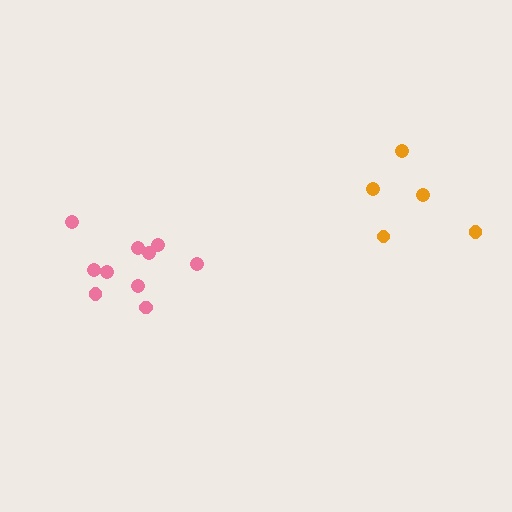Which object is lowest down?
The pink cluster is bottommost.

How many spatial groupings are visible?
There are 2 spatial groupings.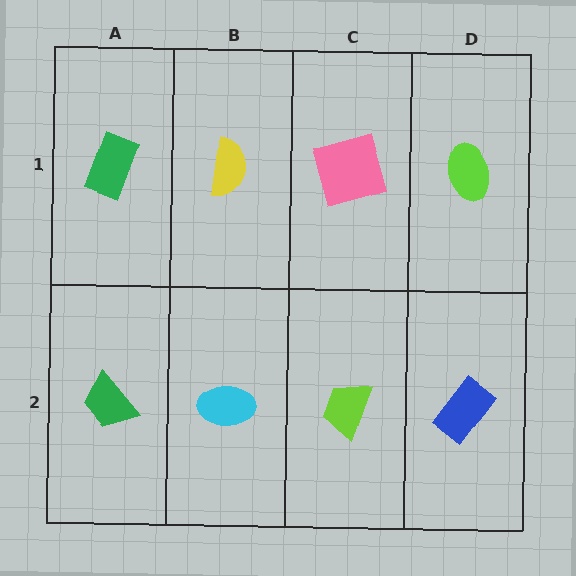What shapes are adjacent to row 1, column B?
A cyan ellipse (row 2, column B), a green rectangle (row 1, column A), a pink square (row 1, column C).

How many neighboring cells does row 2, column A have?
2.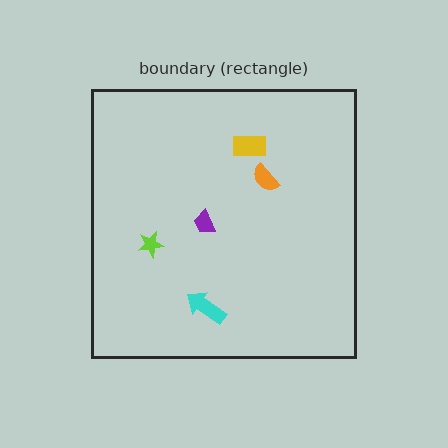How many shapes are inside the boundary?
5 inside, 0 outside.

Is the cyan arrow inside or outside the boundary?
Inside.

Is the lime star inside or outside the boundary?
Inside.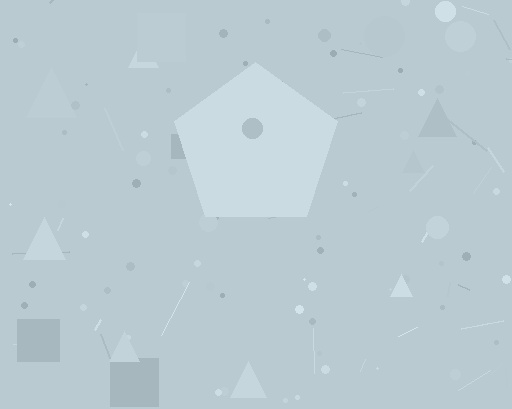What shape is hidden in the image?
A pentagon is hidden in the image.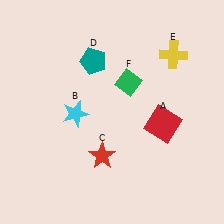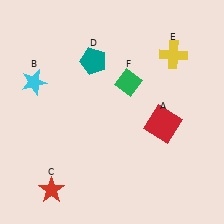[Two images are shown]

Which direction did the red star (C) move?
The red star (C) moved left.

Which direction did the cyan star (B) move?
The cyan star (B) moved left.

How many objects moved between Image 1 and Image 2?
2 objects moved between the two images.